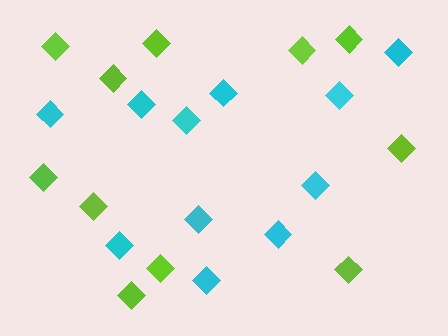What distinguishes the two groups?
There are 2 groups: one group of cyan diamonds (11) and one group of lime diamonds (11).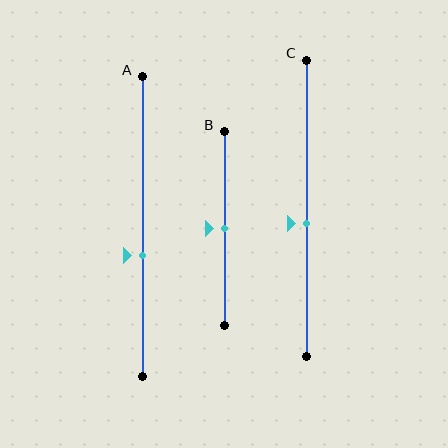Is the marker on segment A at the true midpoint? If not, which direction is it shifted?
No, the marker on segment A is shifted downward by about 10% of the segment length.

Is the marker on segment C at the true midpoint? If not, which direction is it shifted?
No, the marker on segment C is shifted downward by about 5% of the segment length.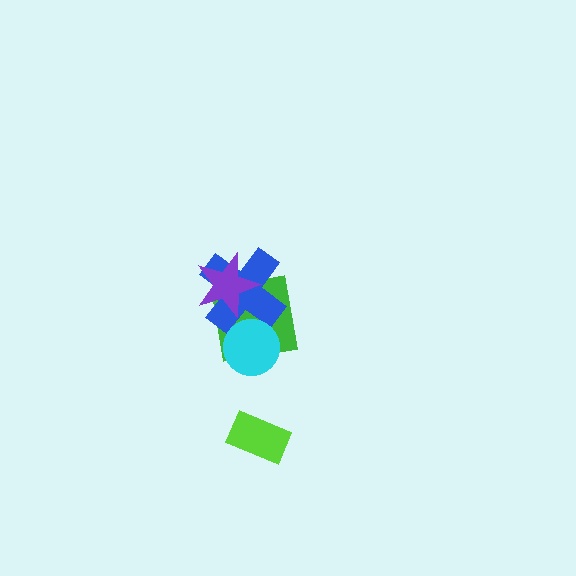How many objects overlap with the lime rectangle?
0 objects overlap with the lime rectangle.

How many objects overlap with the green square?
3 objects overlap with the green square.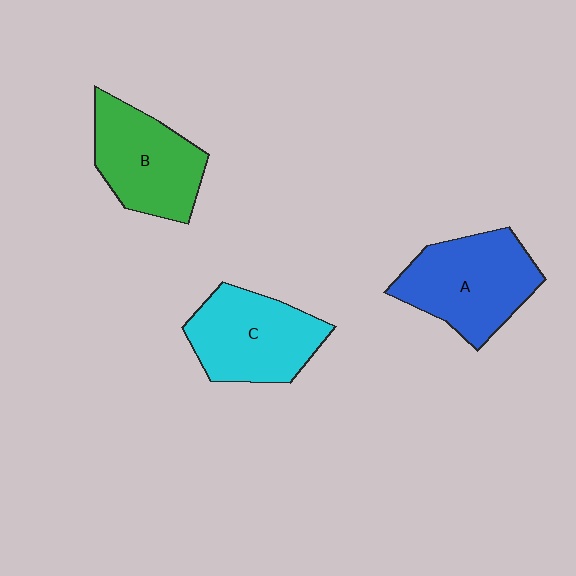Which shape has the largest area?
Shape A (blue).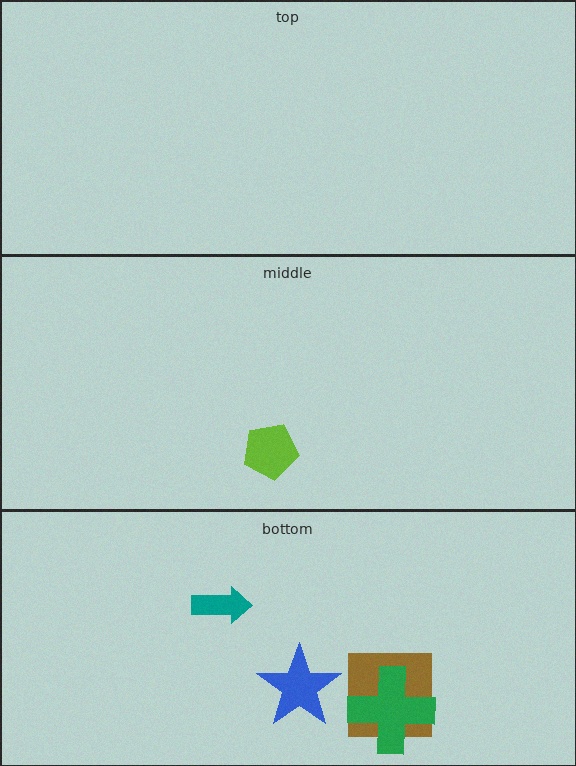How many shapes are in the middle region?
1.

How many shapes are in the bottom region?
4.